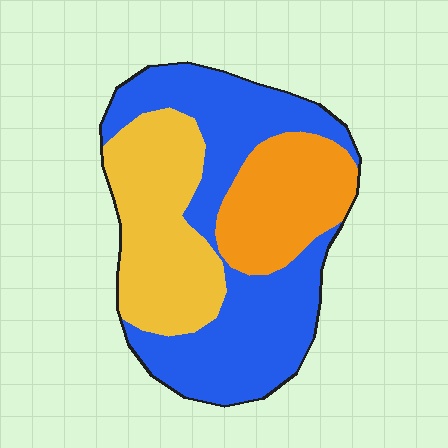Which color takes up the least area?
Orange, at roughly 20%.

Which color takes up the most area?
Blue, at roughly 50%.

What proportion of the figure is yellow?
Yellow takes up between a quarter and a half of the figure.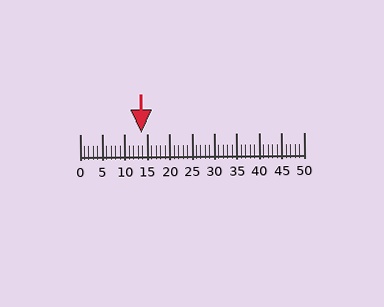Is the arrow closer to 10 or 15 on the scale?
The arrow is closer to 15.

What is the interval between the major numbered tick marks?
The major tick marks are spaced 5 units apart.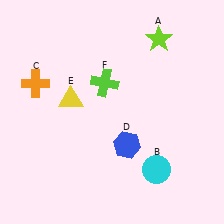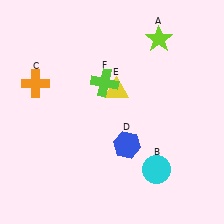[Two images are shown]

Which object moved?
The yellow triangle (E) moved right.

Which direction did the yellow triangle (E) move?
The yellow triangle (E) moved right.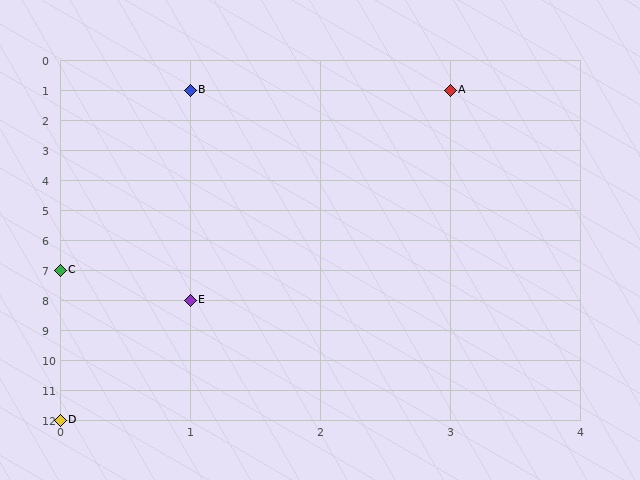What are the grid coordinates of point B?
Point B is at grid coordinates (1, 1).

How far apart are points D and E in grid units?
Points D and E are 1 column and 4 rows apart (about 4.1 grid units diagonally).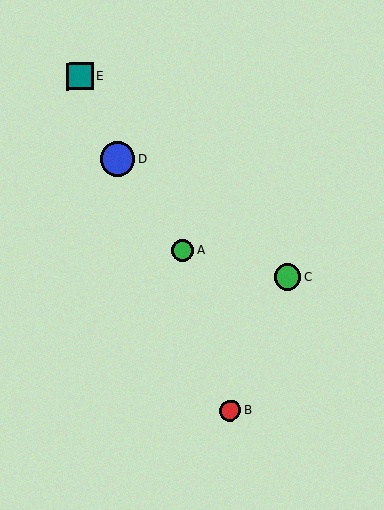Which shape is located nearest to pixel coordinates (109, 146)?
The blue circle (labeled D) at (117, 159) is nearest to that location.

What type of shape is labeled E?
Shape E is a teal square.